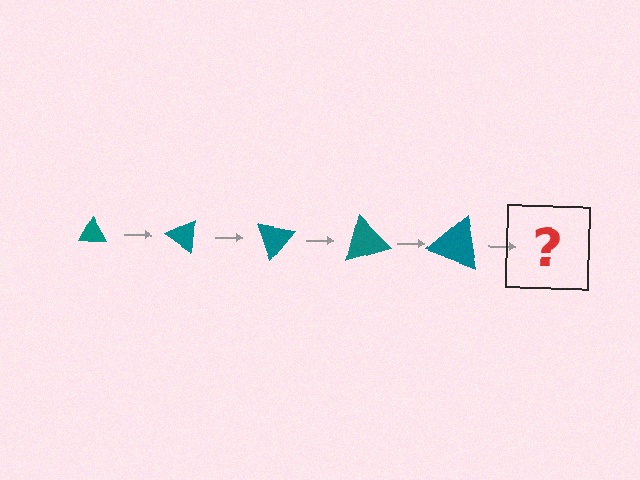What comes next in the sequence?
The next element should be a triangle, larger than the previous one and rotated 175 degrees from the start.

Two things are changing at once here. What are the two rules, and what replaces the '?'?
The two rules are that the triangle grows larger each step and it rotates 35 degrees each step. The '?' should be a triangle, larger than the previous one and rotated 175 degrees from the start.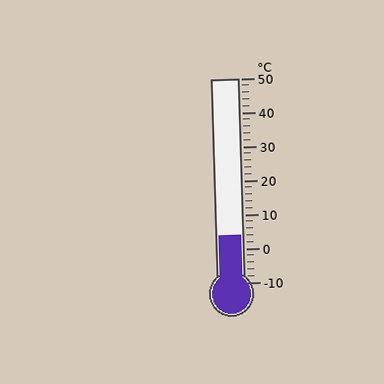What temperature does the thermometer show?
The thermometer shows approximately 4°C.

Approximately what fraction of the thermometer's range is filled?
The thermometer is filled to approximately 25% of its range.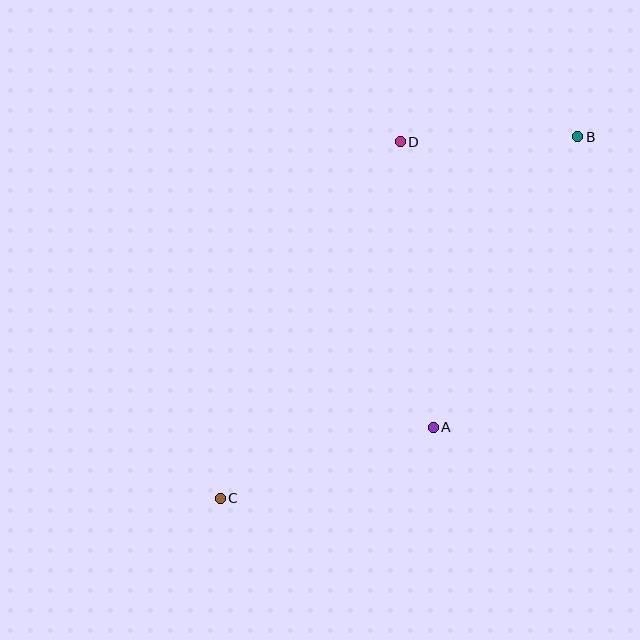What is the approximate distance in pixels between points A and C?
The distance between A and C is approximately 225 pixels.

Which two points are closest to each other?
Points B and D are closest to each other.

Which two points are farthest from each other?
Points B and C are farthest from each other.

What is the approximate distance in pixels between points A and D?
The distance between A and D is approximately 287 pixels.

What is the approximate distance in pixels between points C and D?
The distance between C and D is approximately 399 pixels.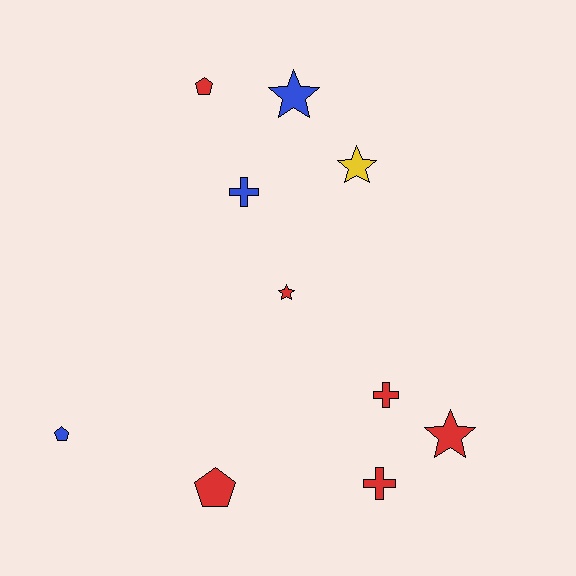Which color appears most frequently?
Red, with 6 objects.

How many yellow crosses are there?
There are no yellow crosses.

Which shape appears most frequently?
Star, with 4 objects.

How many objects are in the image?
There are 10 objects.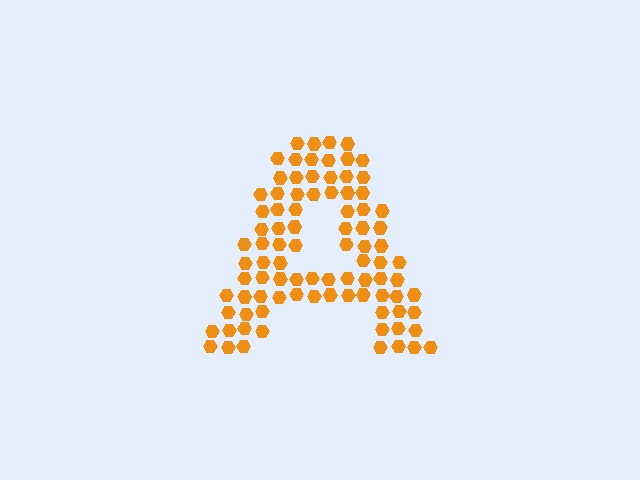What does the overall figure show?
The overall figure shows the letter A.